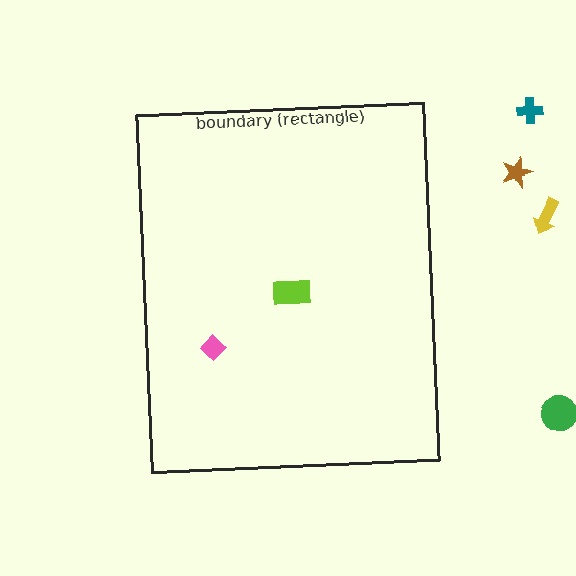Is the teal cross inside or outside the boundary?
Outside.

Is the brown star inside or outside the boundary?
Outside.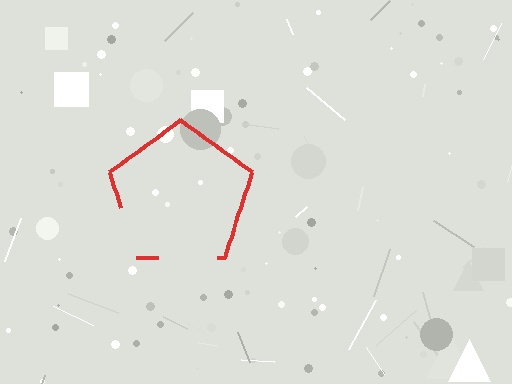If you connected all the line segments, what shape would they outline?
They would outline a pentagon.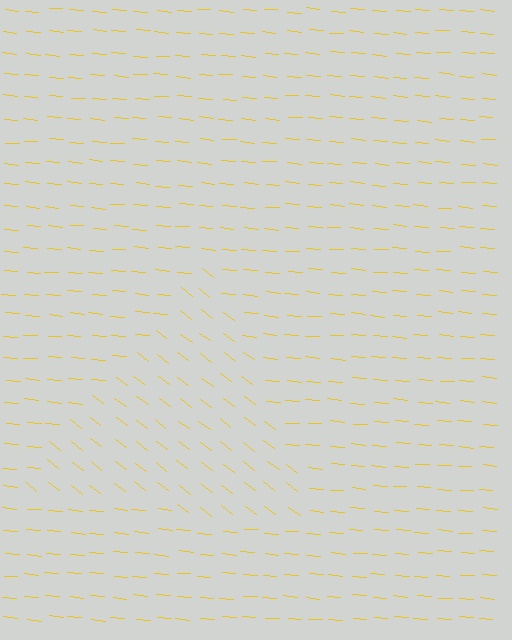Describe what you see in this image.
The image is filled with small yellow line segments. A triangle region in the image has lines oriented differently from the surrounding lines, creating a visible texture boundary.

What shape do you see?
I see a triangle.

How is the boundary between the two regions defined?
The boundary is defined purely by a change in line orientation (approximately 32 degrees difference). All lines are the same color and thickness.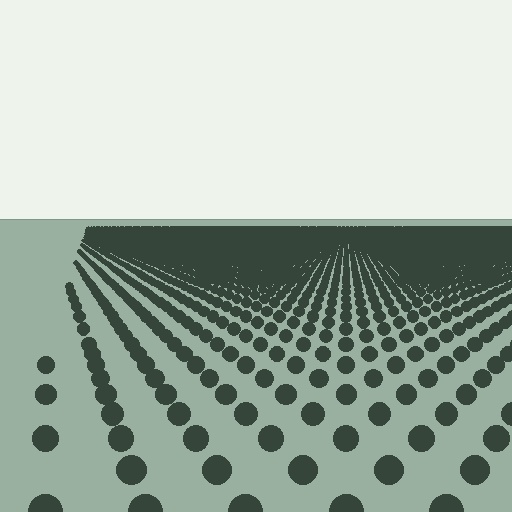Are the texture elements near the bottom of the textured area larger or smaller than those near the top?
Larger. Near the bottom, elements are closer to the viewer and appear at a bigger on-screen size.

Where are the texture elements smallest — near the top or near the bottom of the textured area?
Near the top.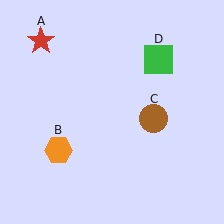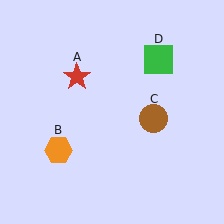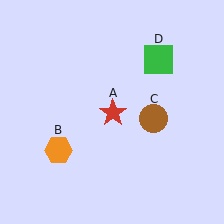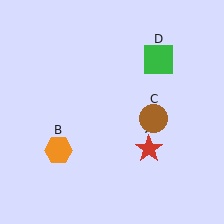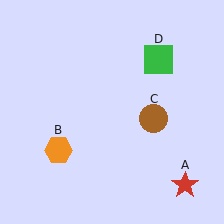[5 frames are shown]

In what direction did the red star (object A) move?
The red star (object A) moved down and to the right.